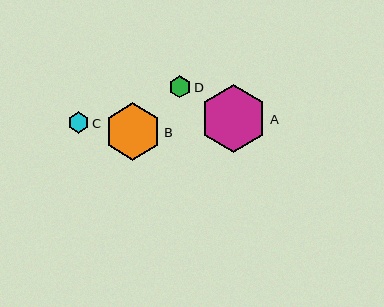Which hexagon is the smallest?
Hexagon C is the smallest with a size of approximately 21 pixels.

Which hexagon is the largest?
Hexagon A is the largest with a size of approximately 68 pixels.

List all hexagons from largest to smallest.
From largest to smallest: A, B, D, C.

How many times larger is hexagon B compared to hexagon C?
Hexagon B is approximately 2.7 times the size of hexagon C.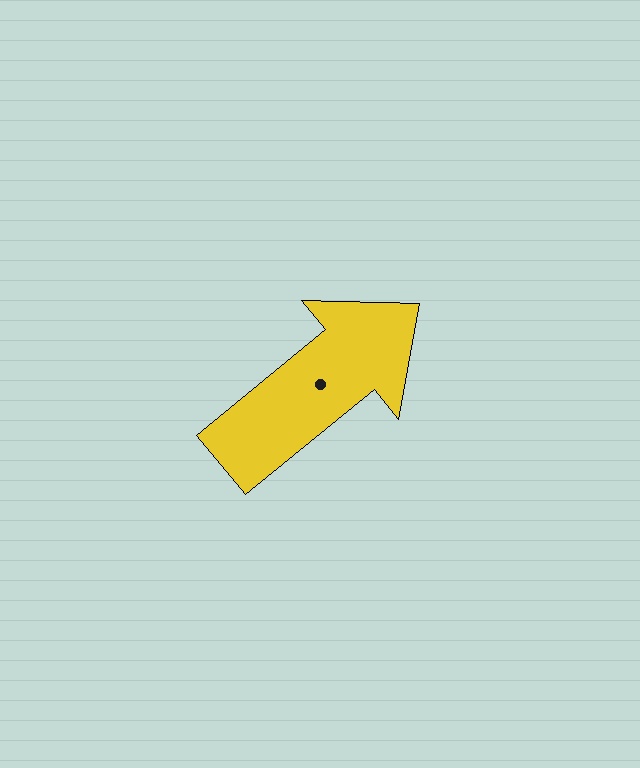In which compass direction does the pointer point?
Northeast.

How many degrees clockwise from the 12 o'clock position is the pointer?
Approximately 51 degrees.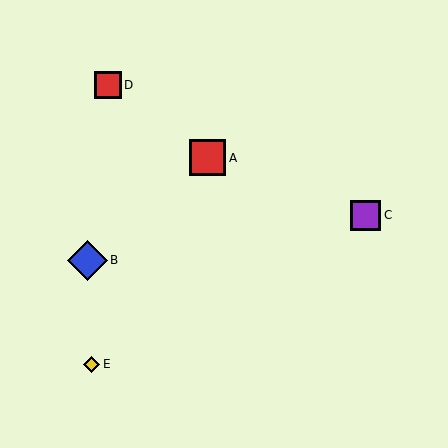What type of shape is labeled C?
Shape C is a purple square.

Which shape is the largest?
The blue diamond (labeled B) is the largest.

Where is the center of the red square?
The center of the red square is at (108, 85).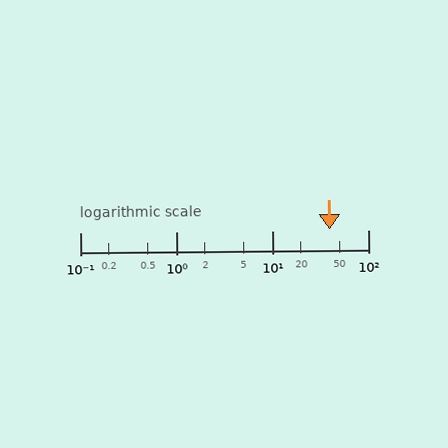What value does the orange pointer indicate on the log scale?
The pointer indicates approximately 40.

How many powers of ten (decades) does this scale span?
The scale spans 3 decades, from 0.1 to 100.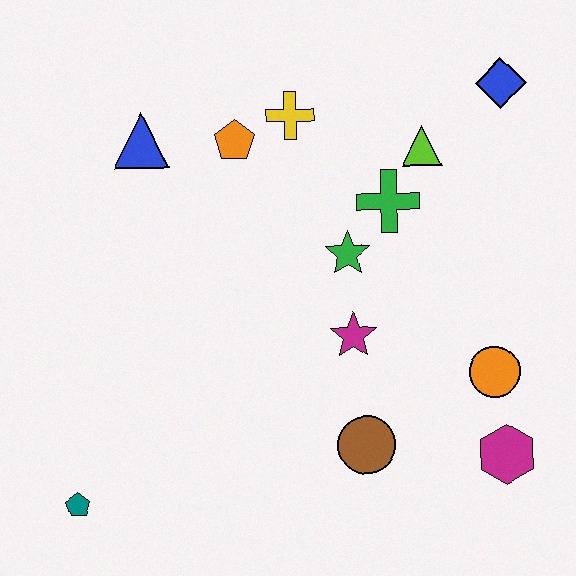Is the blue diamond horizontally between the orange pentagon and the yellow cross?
No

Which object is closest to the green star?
The green cross is closest to the green star.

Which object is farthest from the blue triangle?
The magenta hexagon is farthest from the blue triangle.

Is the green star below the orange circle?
No